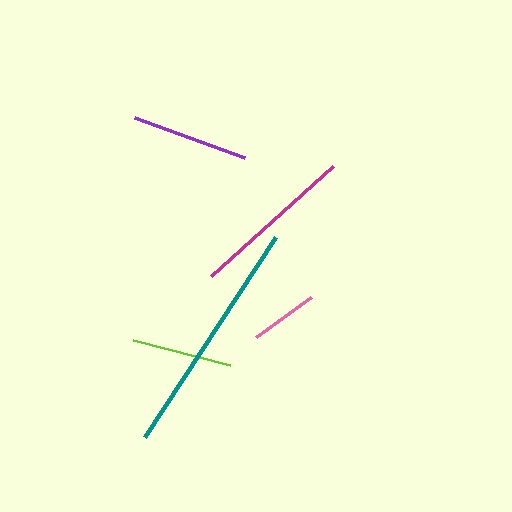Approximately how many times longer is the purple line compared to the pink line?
The purple line is approximately 1.7 times the length of the pink line.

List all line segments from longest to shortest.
From longest to shortest: teal, magenta, purple, lime, pink.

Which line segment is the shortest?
The pink line is the shortest at approximately 68 pixels.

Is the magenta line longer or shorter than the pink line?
The magenta line is longer than the pink line.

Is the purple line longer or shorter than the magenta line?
The magenta line is longer than the purple line.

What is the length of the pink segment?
The pink segment is approximately 68 pixels long.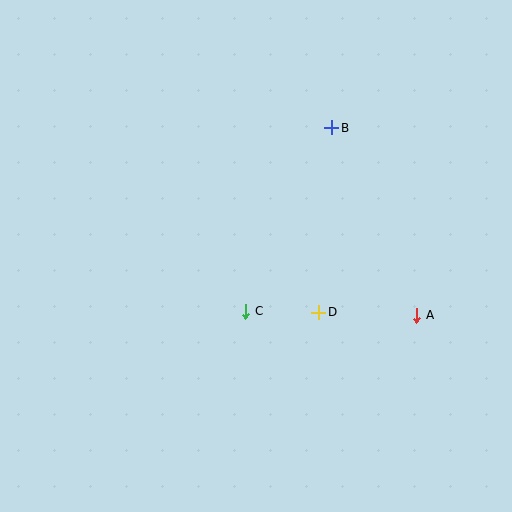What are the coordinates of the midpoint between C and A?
The midpoint between C and A is at (331, 313).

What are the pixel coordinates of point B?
Point B is at (332, 128).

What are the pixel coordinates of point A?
Point A is at (417, 315).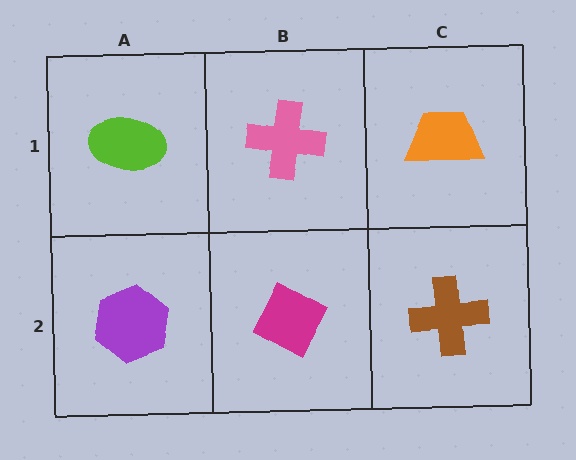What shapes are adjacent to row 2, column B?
A pink cross (row 1, column B), a purple hexagon (row 2, column A), a brown cross (row 2, column C).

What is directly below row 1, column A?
A purple hexagon.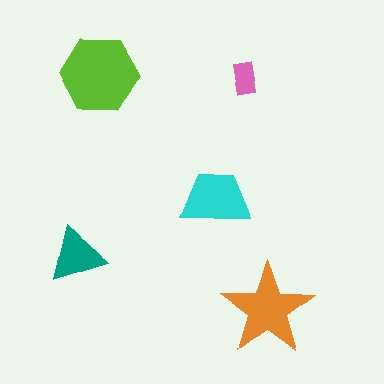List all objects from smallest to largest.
The pink rectangle, the teal triangle, the cyan trapezoid, the orange star, the lime hexagon.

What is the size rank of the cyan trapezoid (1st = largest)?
3rd.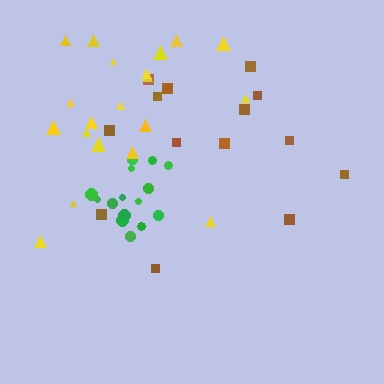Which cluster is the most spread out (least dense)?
Brown.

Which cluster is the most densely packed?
Green.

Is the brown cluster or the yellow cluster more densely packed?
Yellow.